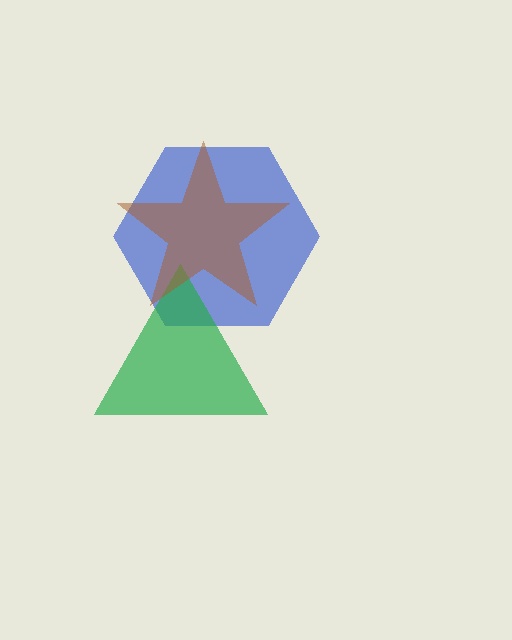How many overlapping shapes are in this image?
There are 3 overlapping shapes in the image.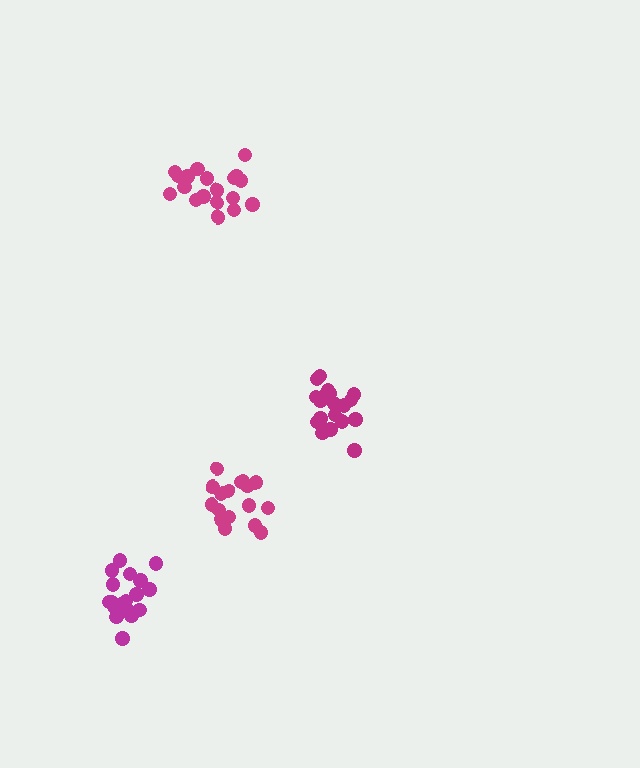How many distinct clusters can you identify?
There are 4 distinct clusters.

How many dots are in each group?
Group 1: 18 dots, Group 2: 19 dots, Group 3: 19 dots, Group 4: 21 dots (77 total).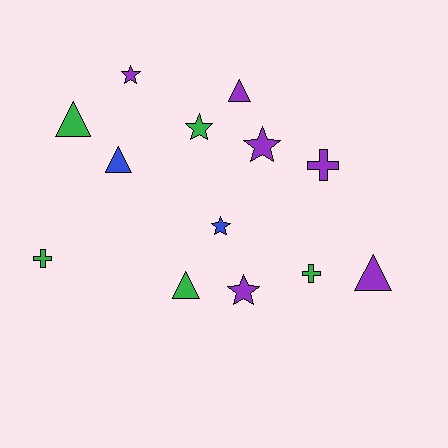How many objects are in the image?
There are 13 objects.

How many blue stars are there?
There is 1 blue star.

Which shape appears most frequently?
Triangle, with 5 objects.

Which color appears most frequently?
Purple, with 6 objects.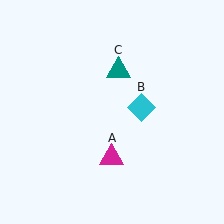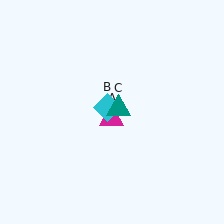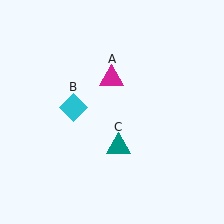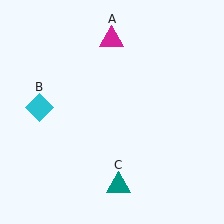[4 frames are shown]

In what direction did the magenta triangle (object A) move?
The magenta triangle (object A) moved up.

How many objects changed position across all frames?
3 objects changed position: magenta triangle (object A), cyan diamond (object B), teal triangle (object C).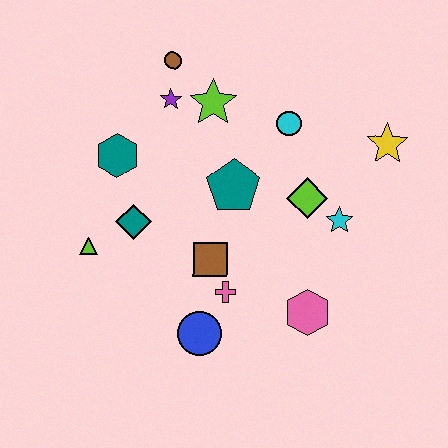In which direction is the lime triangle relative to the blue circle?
The lime triangle is to the left of the blue circle.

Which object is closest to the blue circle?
The pink cross is closest to the blue circle.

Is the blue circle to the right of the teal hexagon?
Yes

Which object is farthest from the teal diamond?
The yellow star is farthest from the teal diamond.